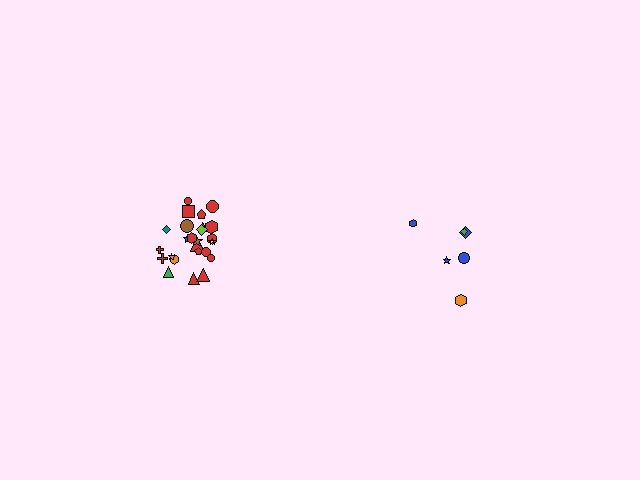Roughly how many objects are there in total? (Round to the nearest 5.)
Roughly 30 objects in total.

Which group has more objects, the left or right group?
The left group.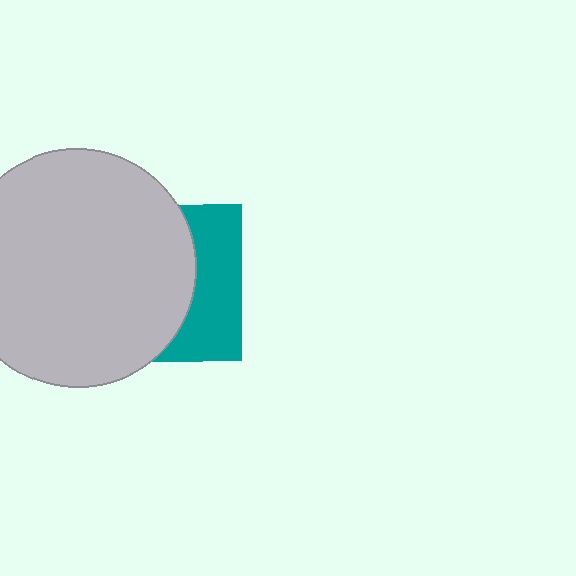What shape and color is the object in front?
The object in front is a light gray circle.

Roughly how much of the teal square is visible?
A small part of it is visible (roughly 35%).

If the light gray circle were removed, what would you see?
You would see the complete teal square.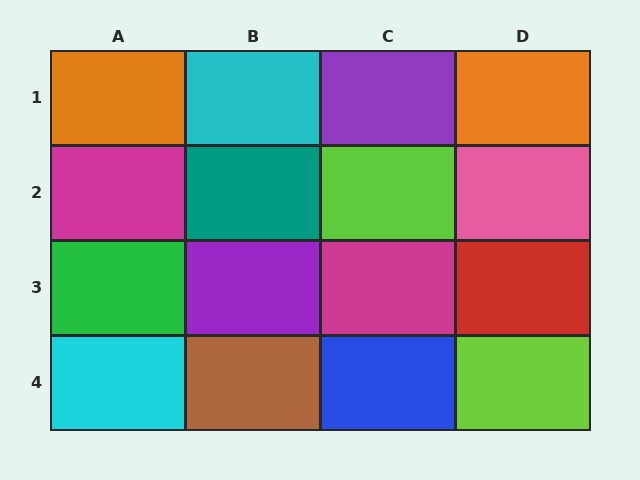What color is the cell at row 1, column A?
Orange.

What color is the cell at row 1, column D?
Orange.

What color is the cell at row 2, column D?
Pink.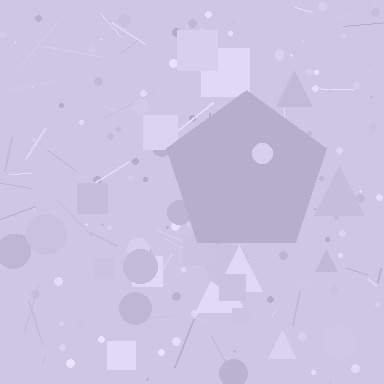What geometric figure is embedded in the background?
A pentagon is embedded in the background.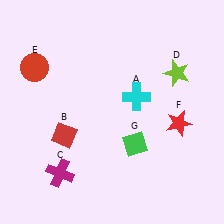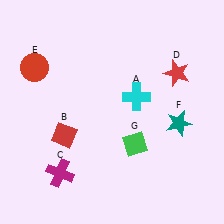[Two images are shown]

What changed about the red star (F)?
In Image 1, F is red. In Image 2, it changed to teal.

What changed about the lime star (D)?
In Image 1, D is lime. In Image 2, it changed to red.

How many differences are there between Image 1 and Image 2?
There are 2 differences between the two images.